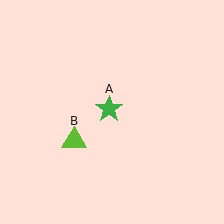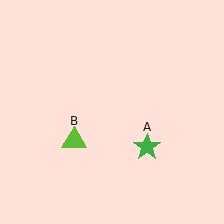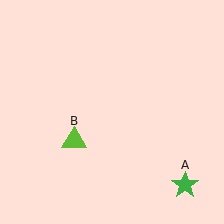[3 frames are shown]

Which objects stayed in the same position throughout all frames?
Lime triangle (object B) remained stationary.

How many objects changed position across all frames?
1 object changed position: green star (object A).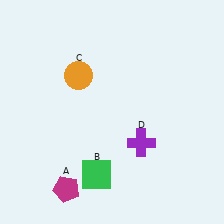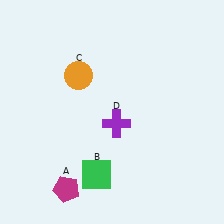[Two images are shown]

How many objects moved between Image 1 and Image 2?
1 object moved between the two images.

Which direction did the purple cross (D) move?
The purple cross (D) moved left.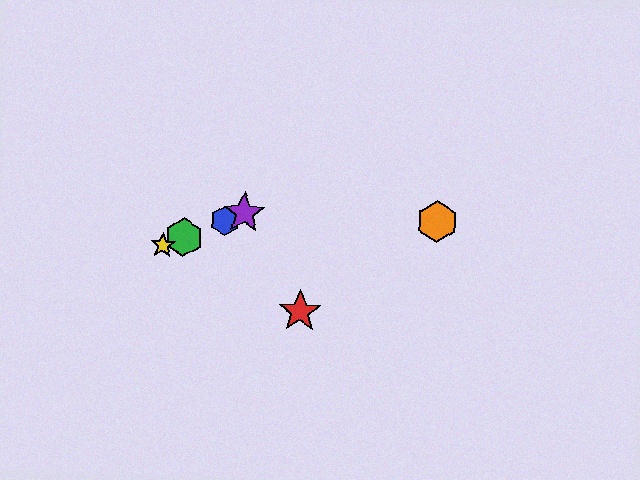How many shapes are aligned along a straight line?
4 shapes (the blue hexagon, the green hexagon, the yellow star, the purple star) are aligned along a straight line.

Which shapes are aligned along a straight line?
The blue hexagon, the green hexagon, the yellow star, the purple star are aligned along a straight line.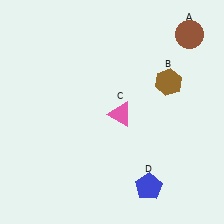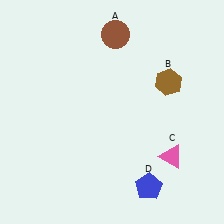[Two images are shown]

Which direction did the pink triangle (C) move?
The pink triangle (C) moved right.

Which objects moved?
The objects that moved are: the brown circle (A), the pink triangle (C).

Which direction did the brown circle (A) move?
The brown circle (A) moved left.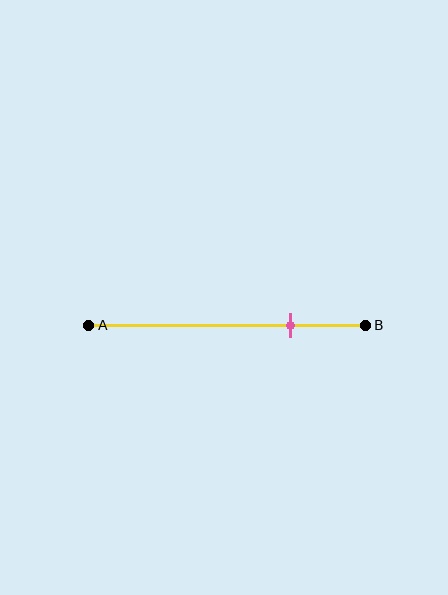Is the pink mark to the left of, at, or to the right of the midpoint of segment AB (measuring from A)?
The pink mark is to the right of the midpoint of segment AB.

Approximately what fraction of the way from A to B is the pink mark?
The pink mark is approximately 75% of the way from A to B.